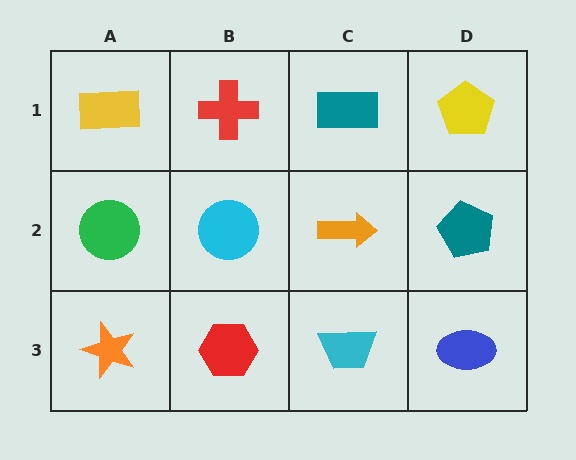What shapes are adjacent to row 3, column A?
A green circle (row 2, column A), a red hexagon (row 3, column B).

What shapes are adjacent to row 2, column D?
A yellow pentagon (row 1, column D), a blue ellipse (row 3, column D), an orange arrow (row 2, column C).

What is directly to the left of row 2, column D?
An orange arrow.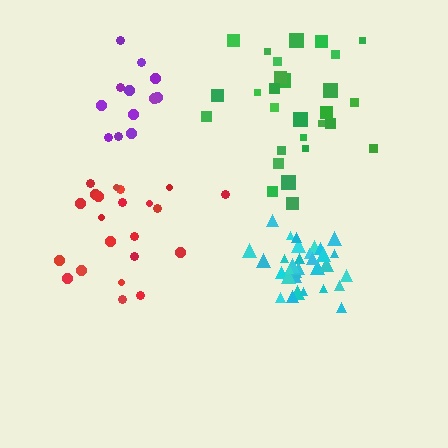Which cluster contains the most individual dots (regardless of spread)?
Cyan (33).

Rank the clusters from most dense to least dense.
cyan, purple, red, green.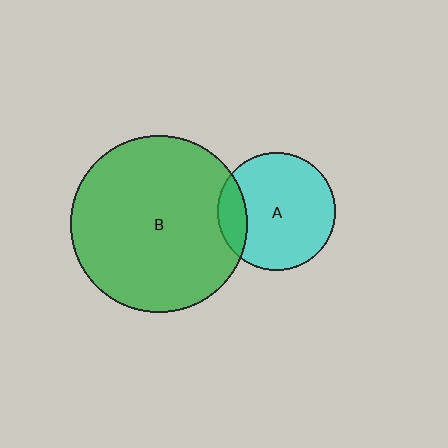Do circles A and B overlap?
Yes.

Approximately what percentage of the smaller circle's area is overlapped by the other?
Approximately 15%.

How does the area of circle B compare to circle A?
Approximately 2.3 times.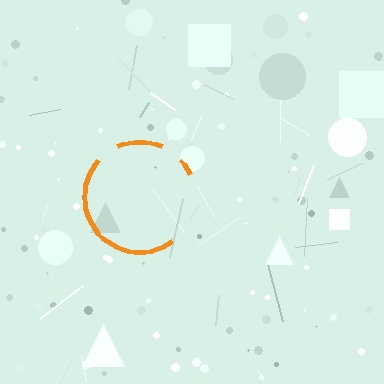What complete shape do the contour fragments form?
The contour fragments form a circle.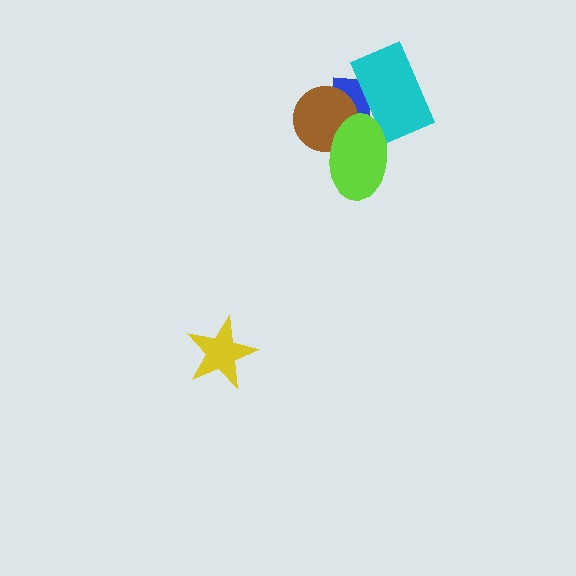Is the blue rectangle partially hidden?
Yes, it is partially covered by another shape.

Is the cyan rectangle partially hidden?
Yes, it is partially covered by another shape.